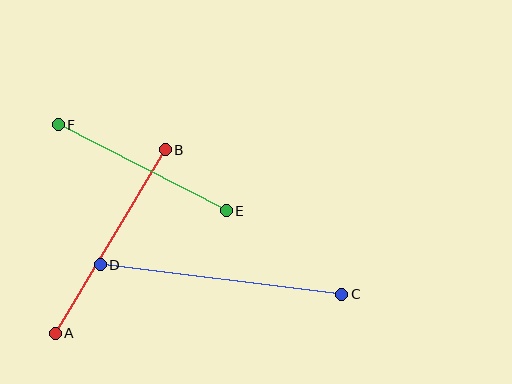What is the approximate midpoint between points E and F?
The midpoint is at approximately (142, 168) pixels.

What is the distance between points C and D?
The distance is approximately 243 pixels.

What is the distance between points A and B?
The distance is approximately 214 pixels.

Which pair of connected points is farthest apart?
Points C and D are farthest apart.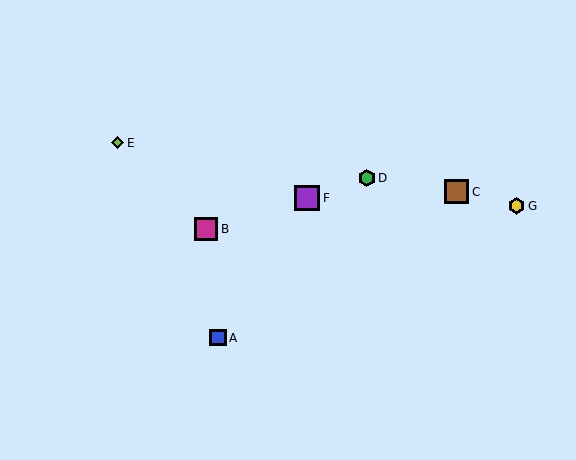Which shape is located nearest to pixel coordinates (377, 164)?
The green hexagon (labeled D) at (367, 178) is nearest to that location.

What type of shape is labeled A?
Shape A is a blue square.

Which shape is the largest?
The purple square (labeled F) is the largest.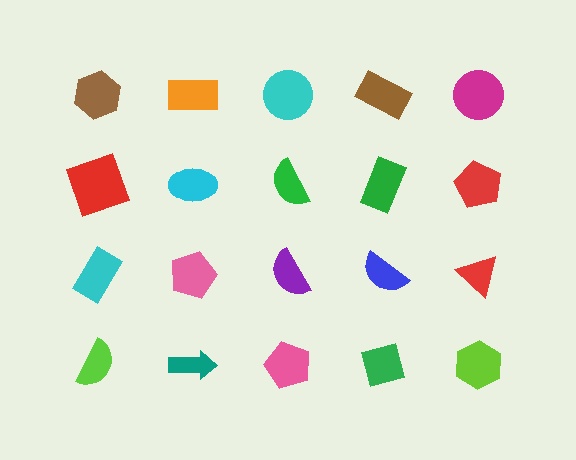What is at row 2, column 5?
A red pentagon.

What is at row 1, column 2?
An orange rectangle.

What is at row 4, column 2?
A teal arrow.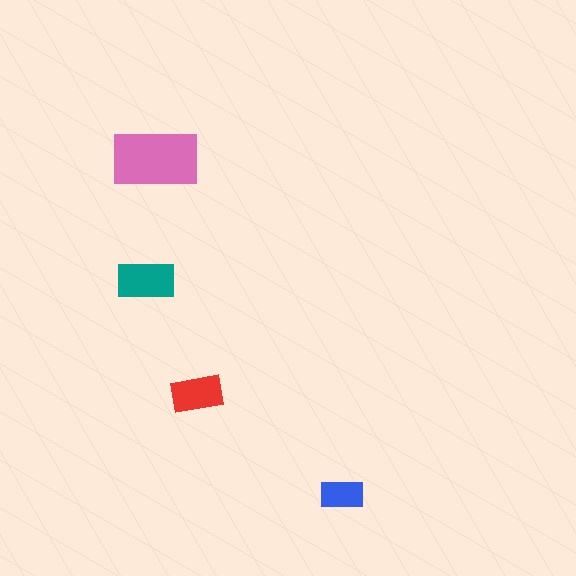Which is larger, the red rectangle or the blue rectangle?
The red one.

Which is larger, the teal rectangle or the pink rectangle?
The pink one.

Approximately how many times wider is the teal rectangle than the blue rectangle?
About 1.5 times wider.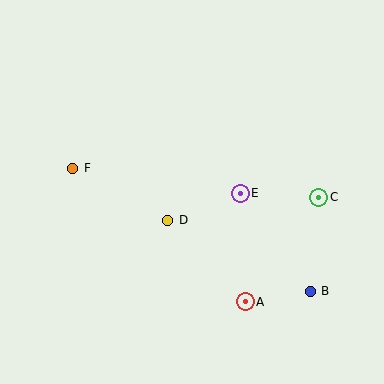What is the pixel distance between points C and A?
The distance between C and A is 128 pixels.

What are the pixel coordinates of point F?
Point F is at (73, 168).